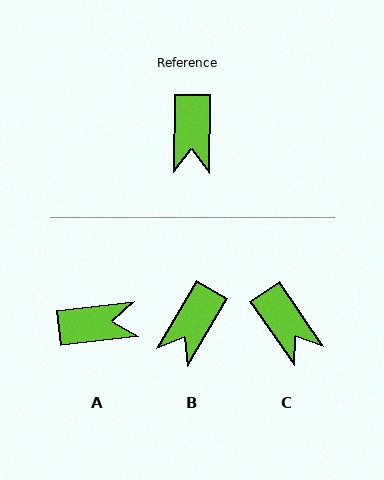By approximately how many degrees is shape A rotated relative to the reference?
Approximately 97 degrees counter-clockwise.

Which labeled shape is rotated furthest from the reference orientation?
A, about 97 degrees away.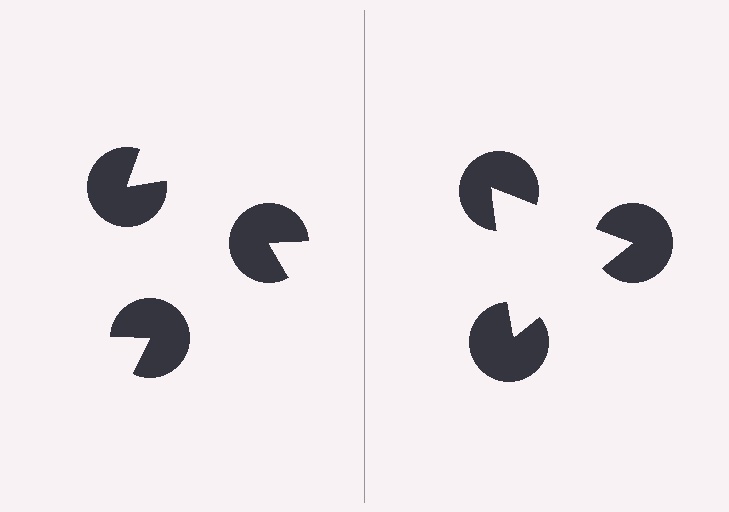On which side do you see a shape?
An illusory triangle appears on the right side. On the left side the wedge cuts are rotated, so no coherent shape forms.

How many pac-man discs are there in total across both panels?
6 — 3 on each side.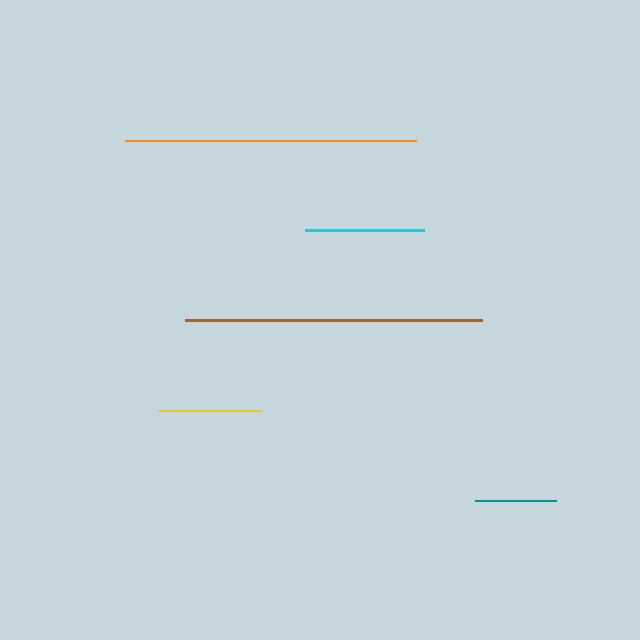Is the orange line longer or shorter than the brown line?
The brown line is longer than the orange line.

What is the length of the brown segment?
The brown segment is approximately 297 pixels long.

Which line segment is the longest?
The brown line is the longest at approximately 297 pixels.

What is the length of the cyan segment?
The cyan segment is approximately 119 pixels long.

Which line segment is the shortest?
The teal line is the shortest at approximately 81 pixels.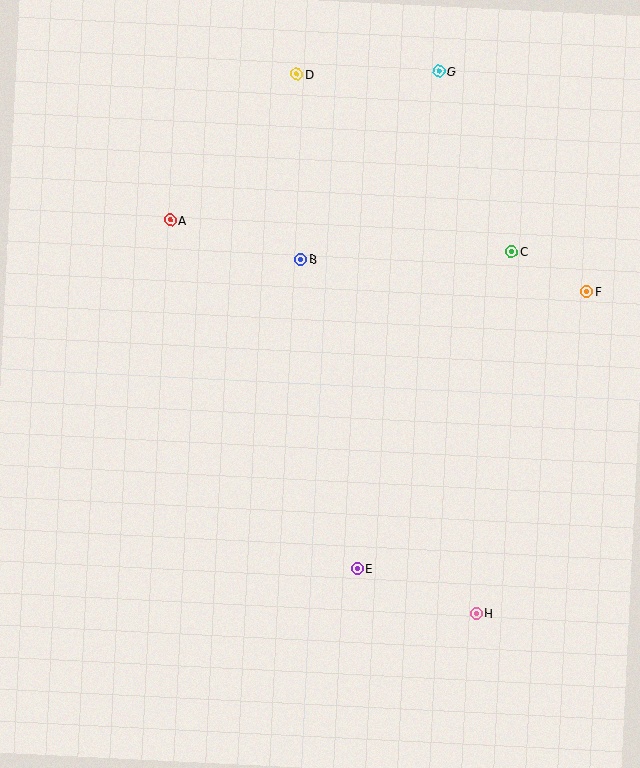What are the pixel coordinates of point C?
Point C is at (511, 252).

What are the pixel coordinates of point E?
Point E is at (357, 568).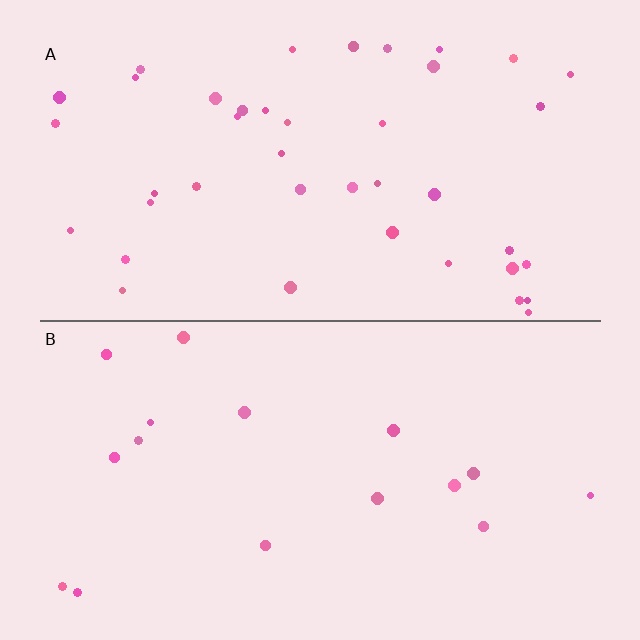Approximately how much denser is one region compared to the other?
Approximately 2.5× — region A over region B.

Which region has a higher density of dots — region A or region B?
A (the top).